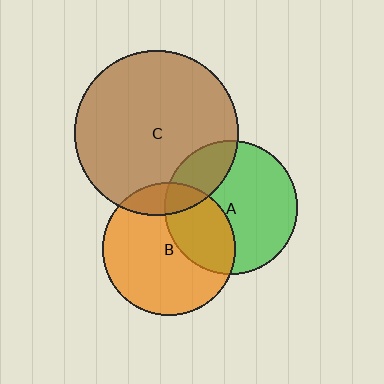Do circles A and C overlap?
Yes.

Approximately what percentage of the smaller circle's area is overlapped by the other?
Approximately 20%.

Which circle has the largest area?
Circle C (brown).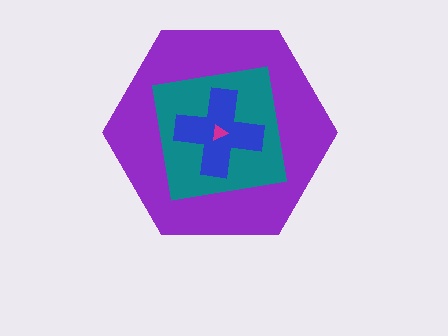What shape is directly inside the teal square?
The blue cross.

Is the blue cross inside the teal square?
Yes.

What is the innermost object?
The magenta triangle.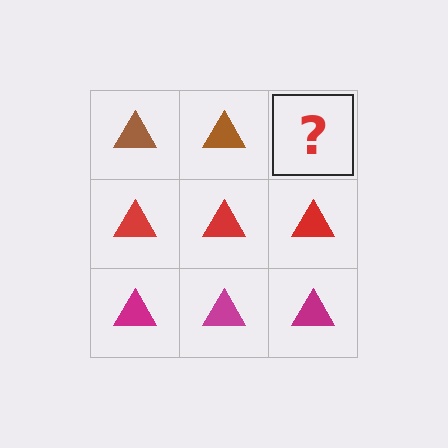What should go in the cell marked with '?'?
The missing cell should contain a brown triangle.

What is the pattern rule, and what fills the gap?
The rule is that each row has a consistent color. The gap should be filled with a brown triangle.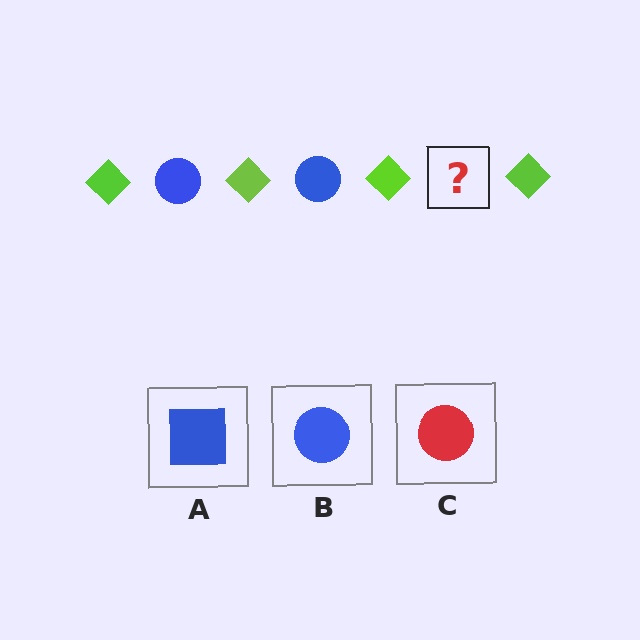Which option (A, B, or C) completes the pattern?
B.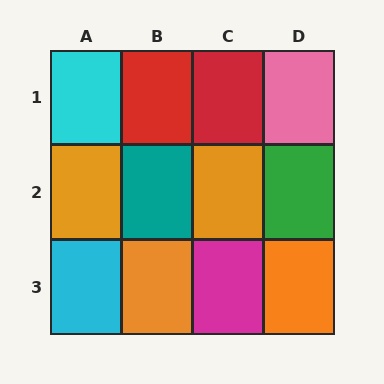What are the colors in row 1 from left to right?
Cyan, red, red, pink.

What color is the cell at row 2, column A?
Orange.